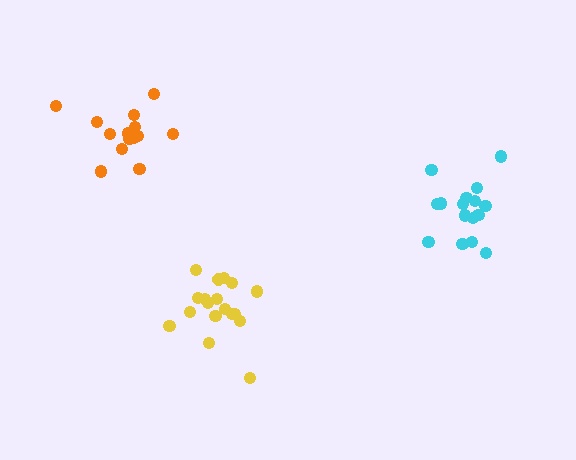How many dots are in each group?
Group 1: 18 dots, Group 2: 16 dots, Group 3: 14 dots (48 total).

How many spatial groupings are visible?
There are 3 spatial groupings.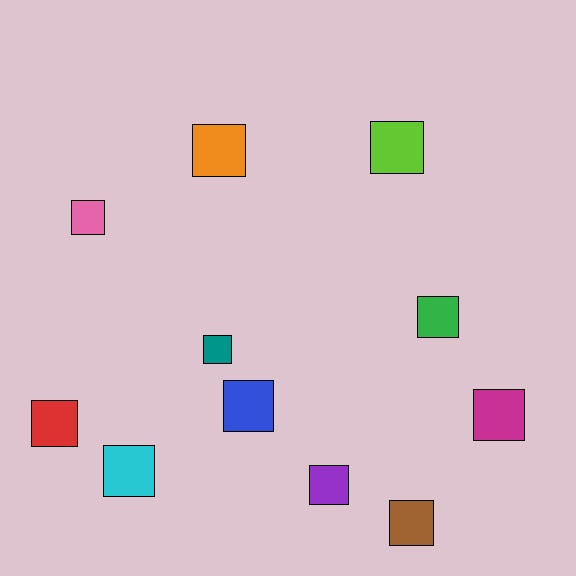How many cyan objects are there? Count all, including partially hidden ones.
There is 1 cyan object.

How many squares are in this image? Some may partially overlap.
There are 11 squares.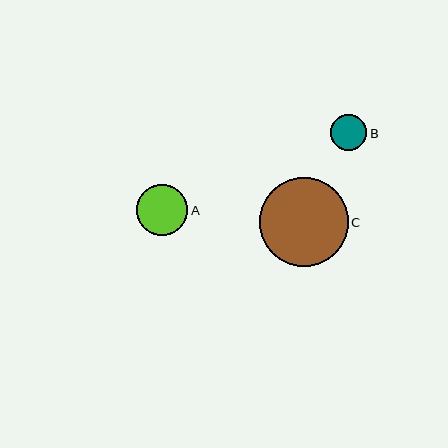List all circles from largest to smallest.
From largest to smallest: C, A, B.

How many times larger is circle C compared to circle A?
Circle C is approximately 1.7 times the size of circle A.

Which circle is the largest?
Circle C is the largest with a size of approximately 89 pixels.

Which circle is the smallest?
Circle B is the smallest with a size of approximately 36 pixels.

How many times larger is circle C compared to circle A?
Circle C is approximately 1.7 times the size of circle A.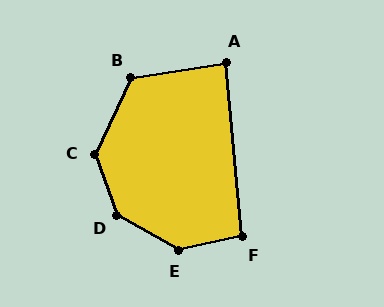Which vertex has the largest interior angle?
D, at approximately 139 degrees.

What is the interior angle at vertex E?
Approximately 139 degrees (obtuse).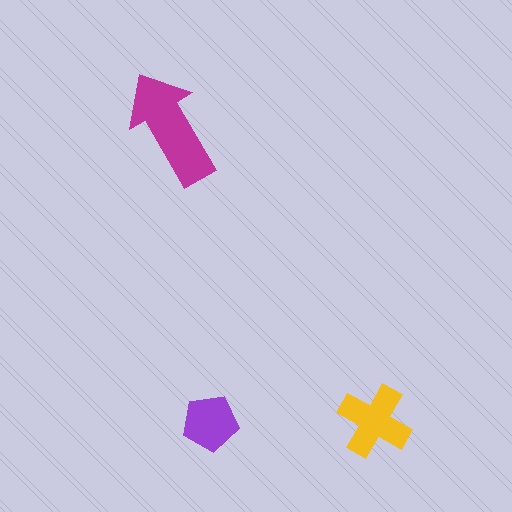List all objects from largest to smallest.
The magenta arrow, the yellow cross, the purple pentagon.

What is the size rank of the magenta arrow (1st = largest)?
1st.